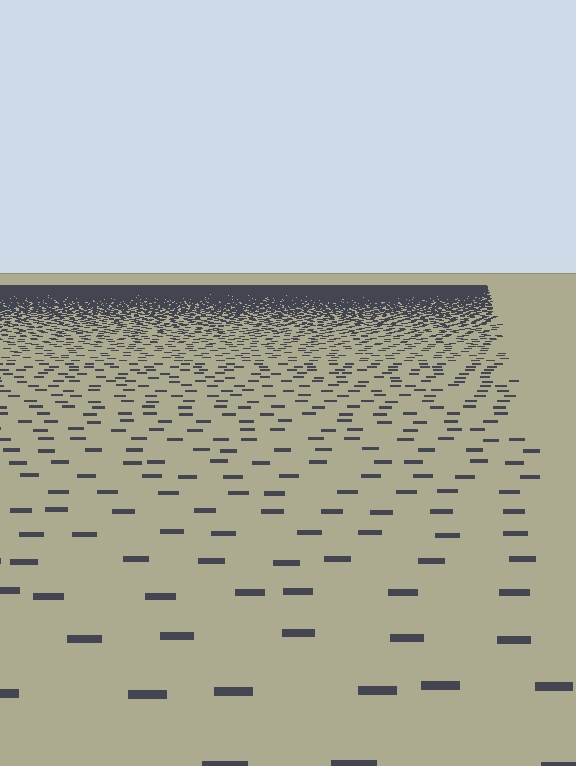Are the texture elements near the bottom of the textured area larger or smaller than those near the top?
Larger. Near the bottom, elements are closer to the viewer and appear at a bigger on-screen size.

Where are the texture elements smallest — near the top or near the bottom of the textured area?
Near the top.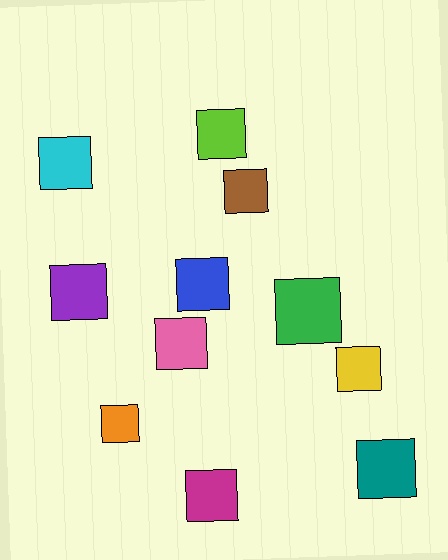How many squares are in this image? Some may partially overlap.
There are 11 squares.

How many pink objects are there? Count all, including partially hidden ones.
There is 1 pink object.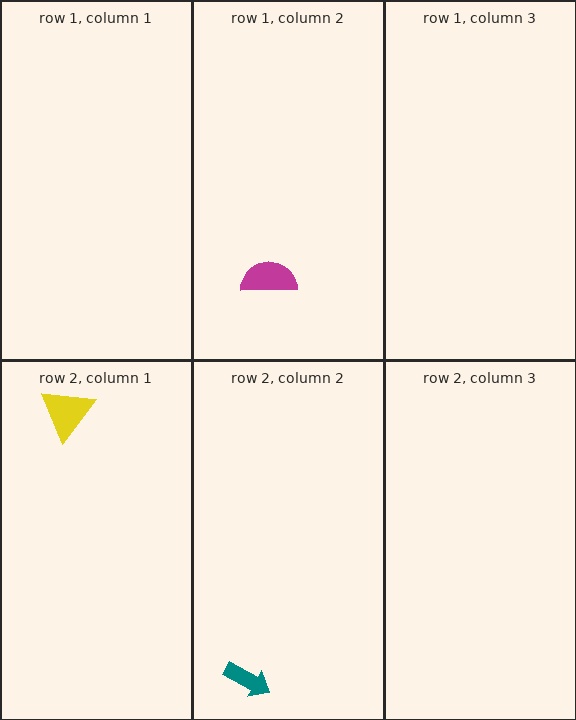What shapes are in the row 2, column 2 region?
The teal arrow.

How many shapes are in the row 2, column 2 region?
1.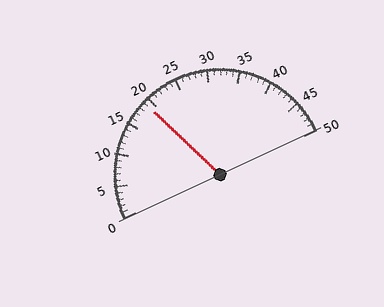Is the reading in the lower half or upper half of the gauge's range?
The reading is in the lower half of the range (0 to 50).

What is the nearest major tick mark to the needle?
The nearest major tick mark is 20.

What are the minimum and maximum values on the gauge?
The gauge ranges from 0 to 50.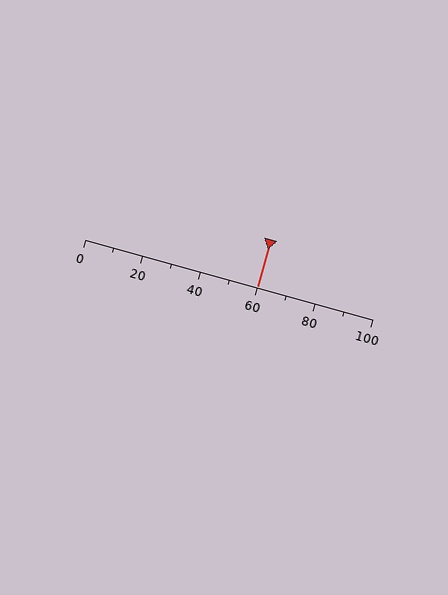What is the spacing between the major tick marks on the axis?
The major ticks are spaced 20 apart.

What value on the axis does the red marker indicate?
The marker indicates approximately 60.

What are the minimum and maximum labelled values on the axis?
The axis runs from 0 to 100.